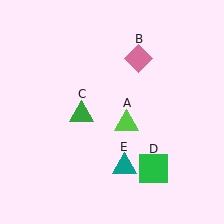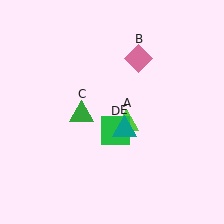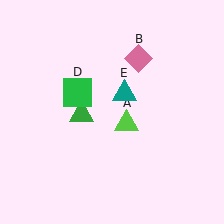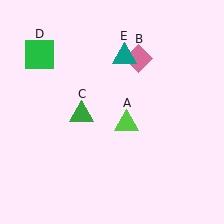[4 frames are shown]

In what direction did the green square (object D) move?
The green square (object D) moved up and to the left.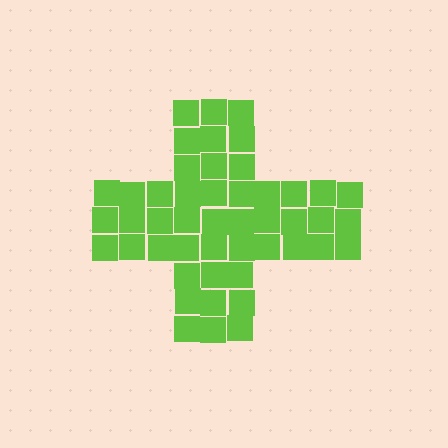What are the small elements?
The small elements are squares.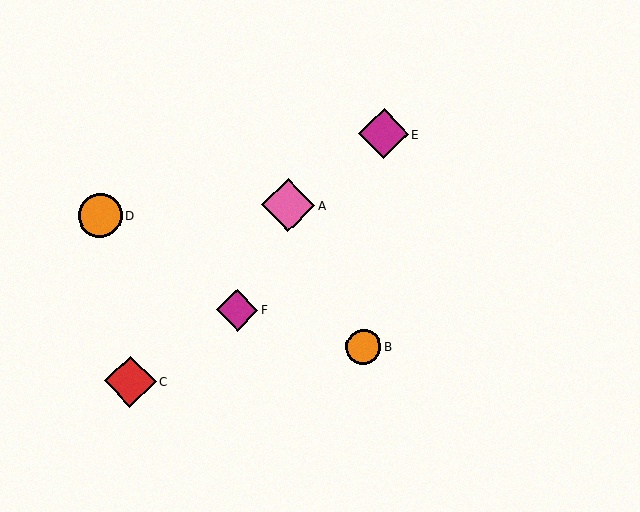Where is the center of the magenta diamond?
The center of the magenta diamond is at (237, 310).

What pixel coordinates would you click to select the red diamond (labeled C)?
Click at (130, 381) to select the red diamond C.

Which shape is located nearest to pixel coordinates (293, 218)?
The pink diamond (labeled A) at (288, 205) is nearest to that location.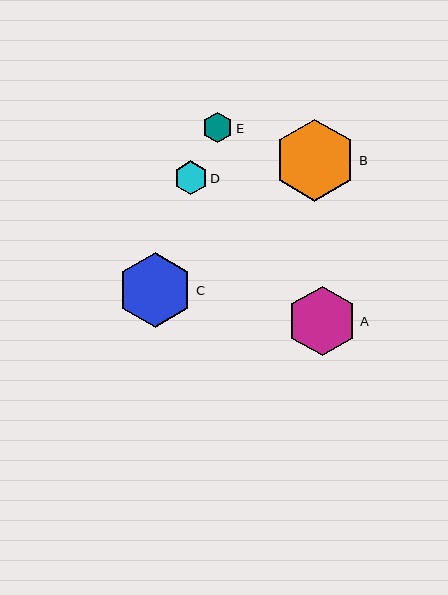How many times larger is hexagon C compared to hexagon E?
Hexagon C is approximately 2.4 times the size of hexagon E.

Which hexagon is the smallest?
Hexagon E is the smallest with a size of approximately 31 pixels.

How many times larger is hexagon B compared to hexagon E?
Hexagon B is approximately 2.7 times the size of hexagon E.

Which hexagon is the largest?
Hexagon B is the largest with a size of approximately 82 pixels.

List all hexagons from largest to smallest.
From largest to smallest: B, C, A, D, E.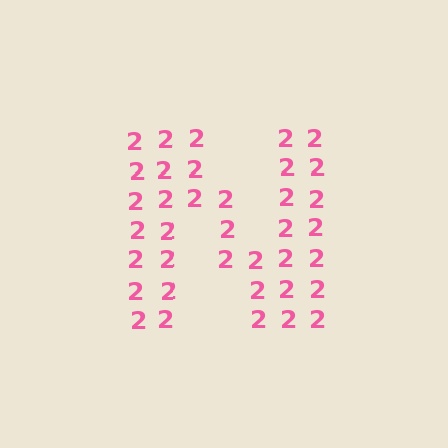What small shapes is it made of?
It is made of small digit 2's.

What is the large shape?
The large shape is the letter N.